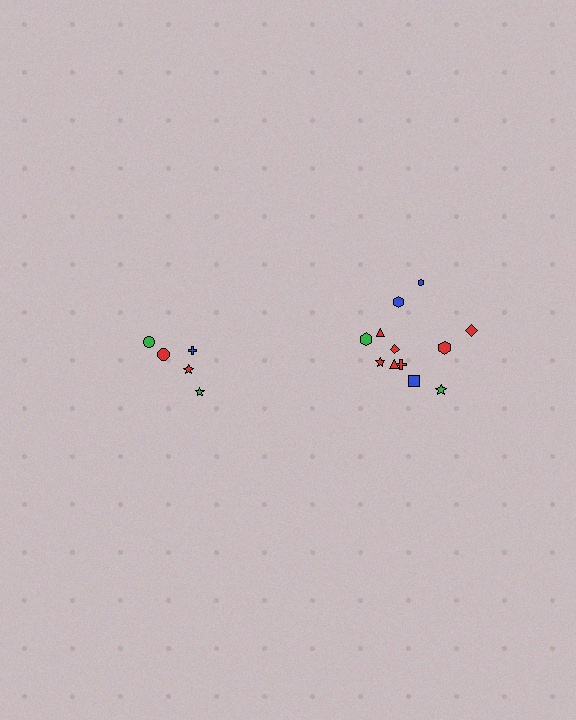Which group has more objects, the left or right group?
The right group.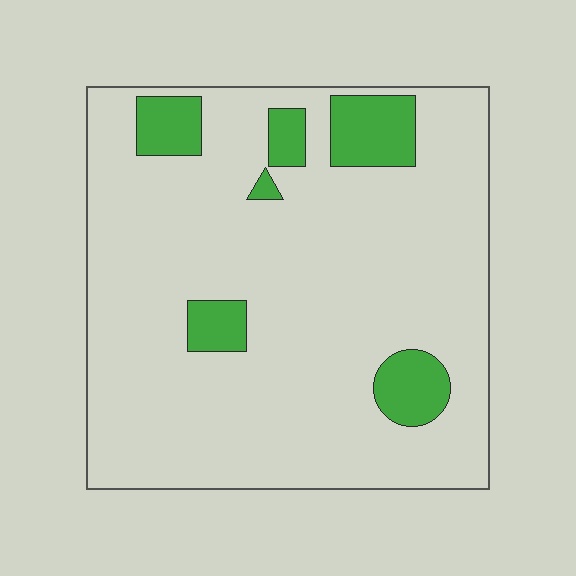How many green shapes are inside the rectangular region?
6.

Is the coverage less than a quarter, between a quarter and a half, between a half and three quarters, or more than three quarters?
Less than a quarter.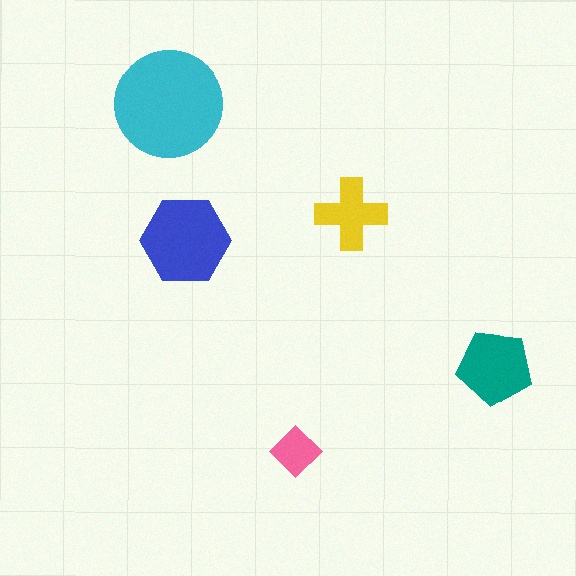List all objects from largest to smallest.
The cyan circle, the blue hexagon, the teal pentagon, the yellow cross, the pink diamond.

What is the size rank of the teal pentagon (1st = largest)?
3rd.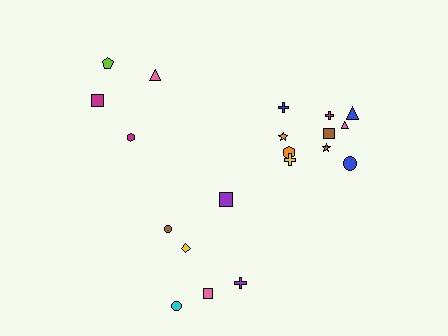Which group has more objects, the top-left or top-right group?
The top-right group.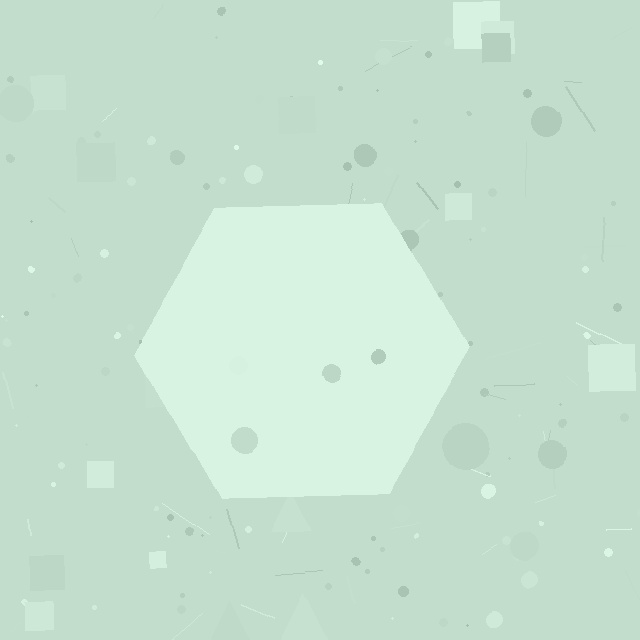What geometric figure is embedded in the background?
A hexagon is embedded in the background.